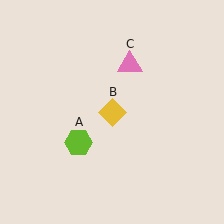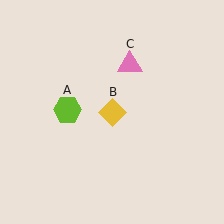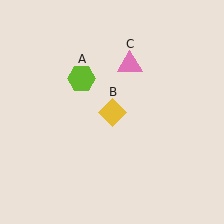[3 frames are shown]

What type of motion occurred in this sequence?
The lime hexagon (object A) rotated clockwise around the center of the scene.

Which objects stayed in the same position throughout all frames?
Yellow diamond (object B) and pink triangle (object C) remained stationary.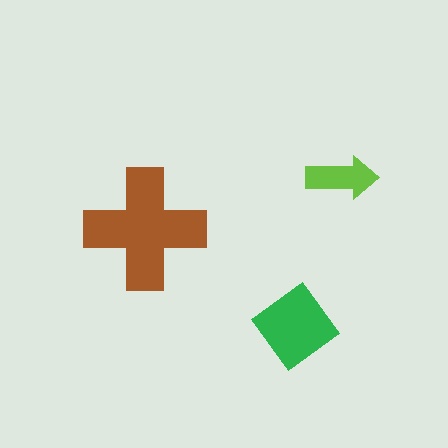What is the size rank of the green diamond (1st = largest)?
2nd.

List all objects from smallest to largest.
The lime arrow, the green diamond, the brown cross.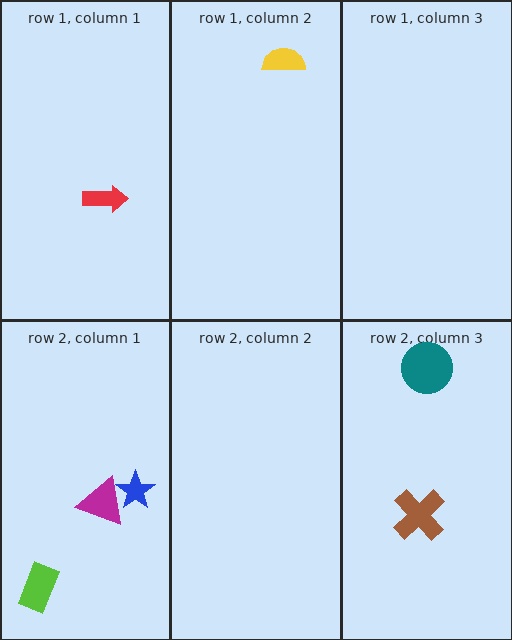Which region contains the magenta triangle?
The row 2, column 1 region.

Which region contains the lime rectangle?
The row 2, column 1 region.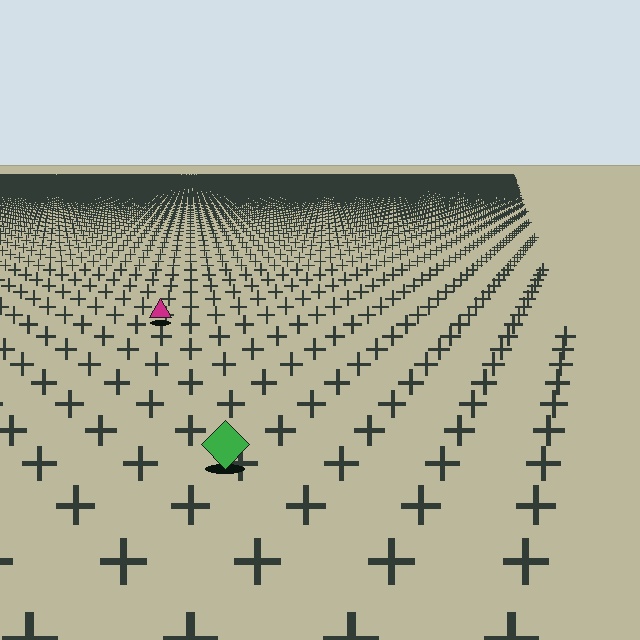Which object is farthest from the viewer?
The magenta triangle is farthest from the viewer. It appears smaller and the ground texture around it is denser.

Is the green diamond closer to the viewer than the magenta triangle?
Yes. The green diamond is closer — you can tell from the texture gradient: the ground texture is coarser near it.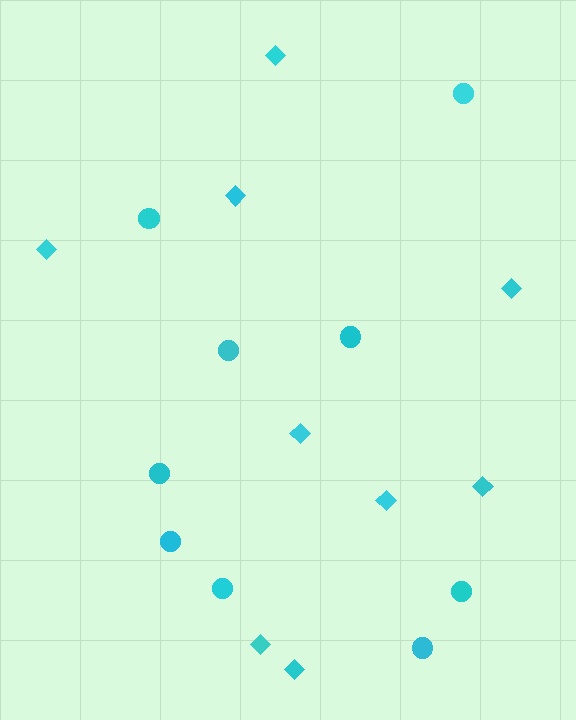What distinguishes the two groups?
There are 2 groups: one group of diamonds (9) and one group of circles (9).